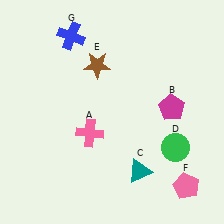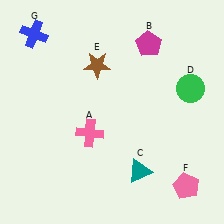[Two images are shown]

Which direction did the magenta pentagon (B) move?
The magenta pentagon (B) moved up.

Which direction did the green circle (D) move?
The green circle (D) moved up.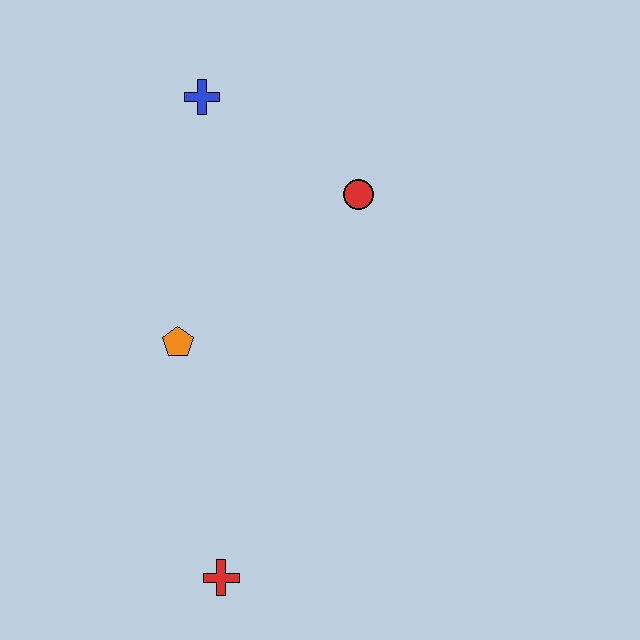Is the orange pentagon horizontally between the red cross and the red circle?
No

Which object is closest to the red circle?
The blue cross is closest to the red circle.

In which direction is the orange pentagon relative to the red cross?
The orange pentagon is above the red cross.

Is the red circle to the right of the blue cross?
Yes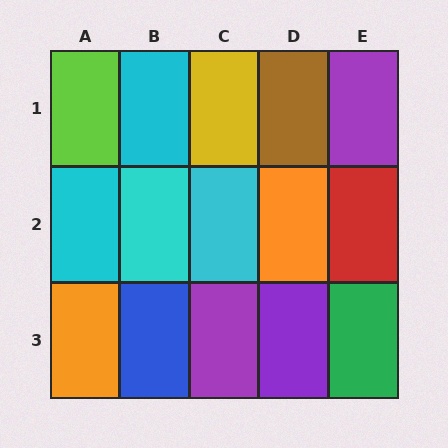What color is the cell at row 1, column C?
Yellow.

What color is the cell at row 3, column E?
Green.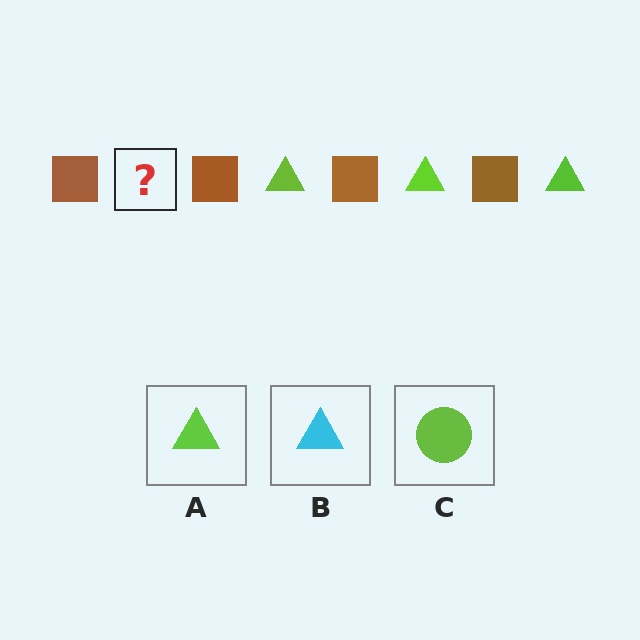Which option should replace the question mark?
Option A.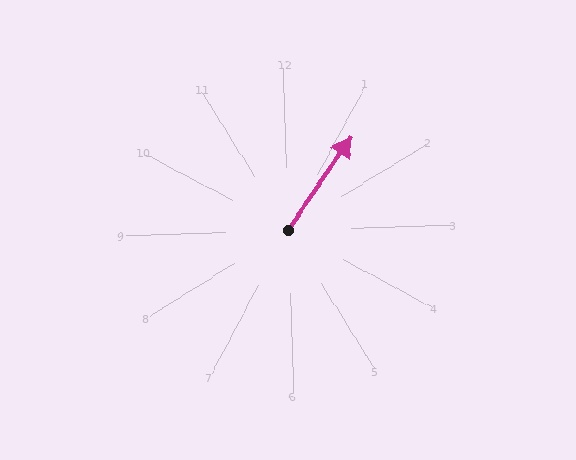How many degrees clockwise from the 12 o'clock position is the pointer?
Approximately 36 degrees.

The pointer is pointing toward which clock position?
Roughly 1 o'clock.